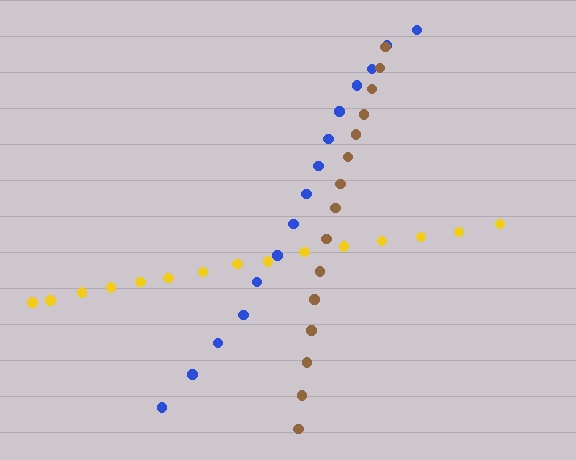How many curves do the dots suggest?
There are 3 distinct paths.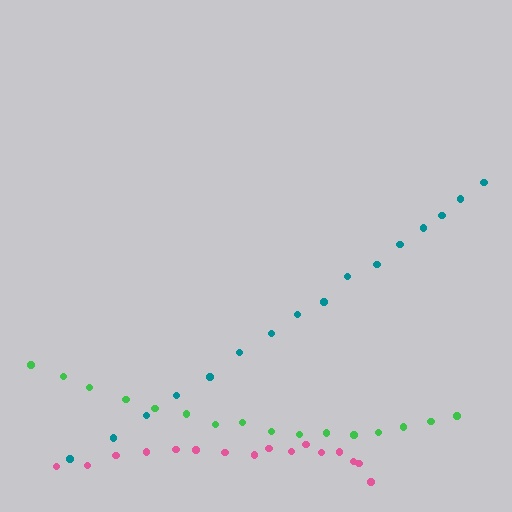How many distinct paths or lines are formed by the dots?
There are 3 distinct paths.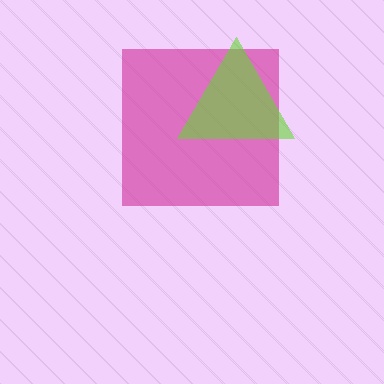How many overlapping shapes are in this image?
There are 2 overlapping shapes in the image.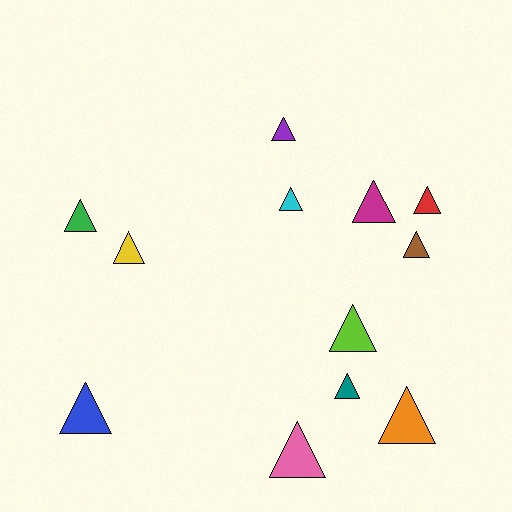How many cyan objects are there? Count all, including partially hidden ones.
There is 1 cyan object.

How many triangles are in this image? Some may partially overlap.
There are 12 triangles.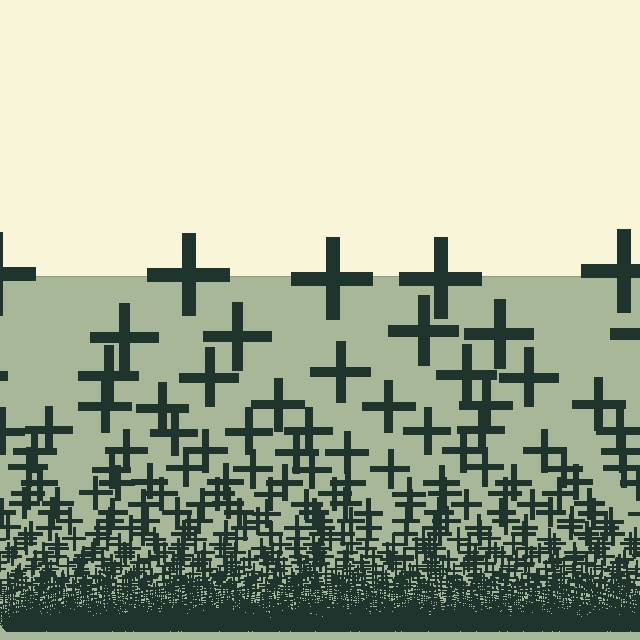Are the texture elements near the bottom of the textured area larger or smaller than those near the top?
Smaller. The gradient is inverted — elements near the bottom are smaller and denser.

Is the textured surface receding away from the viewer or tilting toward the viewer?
The surface appears to tilt toward the viewer. Texture elements get larger and sparser toward the top.